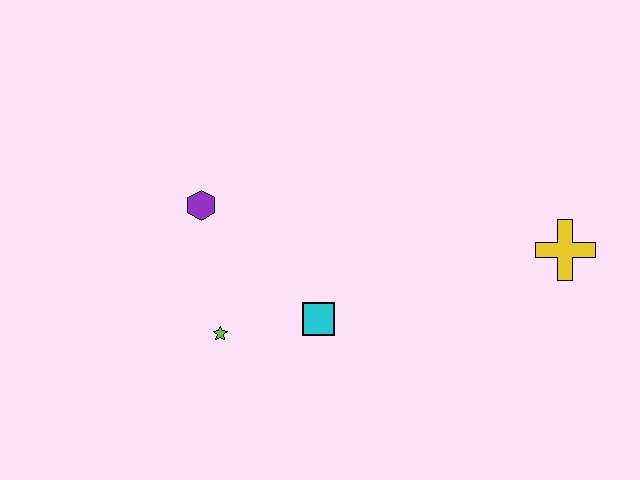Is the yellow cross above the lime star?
Yes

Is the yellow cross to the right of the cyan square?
Yes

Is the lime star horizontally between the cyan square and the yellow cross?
No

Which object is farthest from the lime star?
The yellow cross is farthest from the lime star.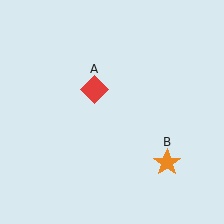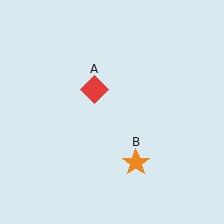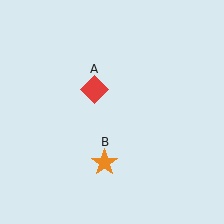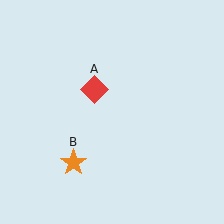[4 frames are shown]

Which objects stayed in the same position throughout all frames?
Red diamond (object A) remained stationary.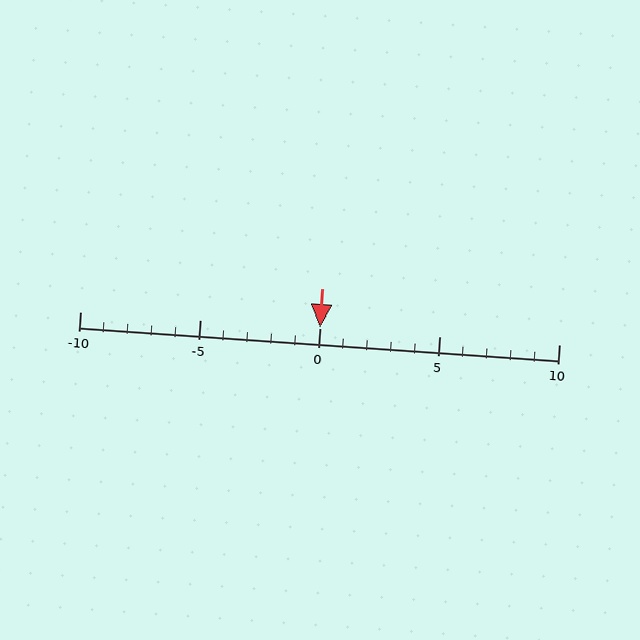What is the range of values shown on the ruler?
The ruler shows values from -10 to 10.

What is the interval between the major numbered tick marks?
The major tick marks are spaced 5 units apart.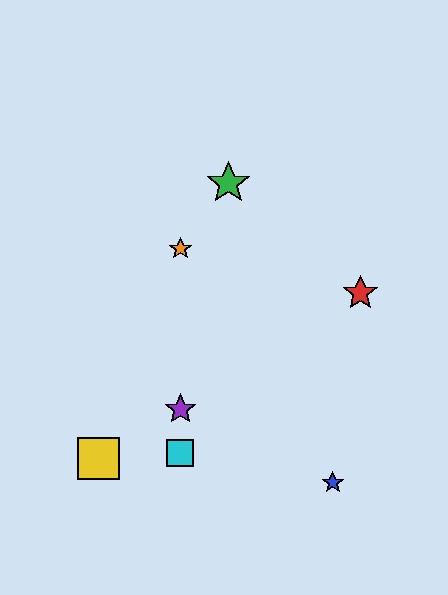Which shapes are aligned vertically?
The purple star, the orange star, the cyan square are aligned vertically.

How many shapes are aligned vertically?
3 shapes (the purple star, the orange star, the cyan square) are aligned vertically.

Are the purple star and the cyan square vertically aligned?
Yes, both are at x≈180.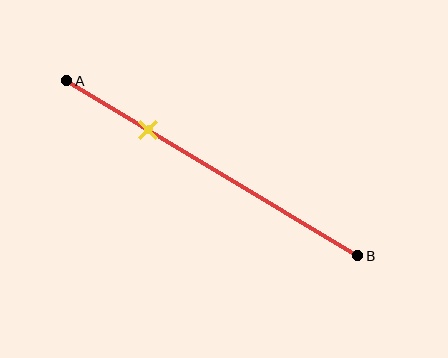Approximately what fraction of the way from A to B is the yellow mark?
The yellow mark is approximately 30% of the way from A to B.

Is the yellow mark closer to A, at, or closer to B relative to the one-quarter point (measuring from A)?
The yellow mark is closer to point B than the one-quarter point of segment AB.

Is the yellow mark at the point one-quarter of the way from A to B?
No, the mark is at about 30% from A, not at the 25% one-quarter point.